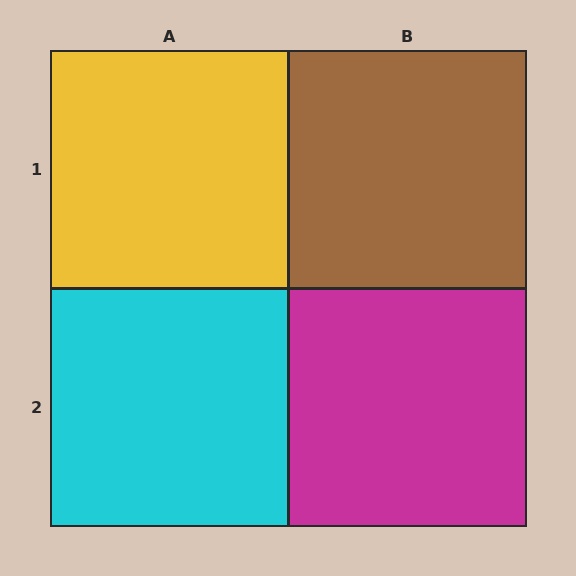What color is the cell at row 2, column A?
Cyan.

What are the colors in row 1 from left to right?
Yellow, brown.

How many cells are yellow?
1 cell is yellow.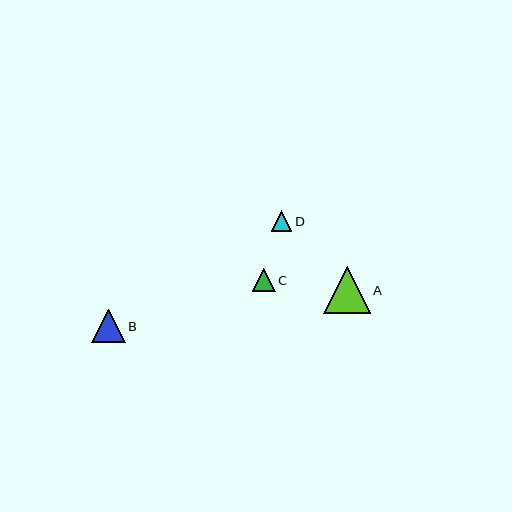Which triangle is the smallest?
Triangle D is the smallest with a size of approximately 21 pixels.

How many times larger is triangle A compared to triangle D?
Triangle A is approximately 2.2 times the size of triangle D.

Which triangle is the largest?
Triangle A is the largest with a size of approximately 46 pixels.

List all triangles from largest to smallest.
From largest to smallest: A, B, C, D.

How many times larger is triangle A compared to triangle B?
Triangle A is approximately 1.4 times the size of triangle B.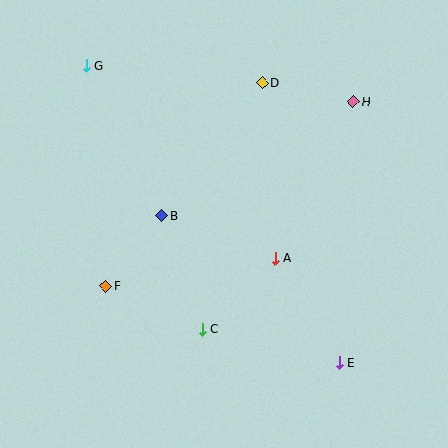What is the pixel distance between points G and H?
The distance between G and H is 269 pixels.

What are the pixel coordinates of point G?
Point G is at (86, 66).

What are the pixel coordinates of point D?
Point D is at (262, 83).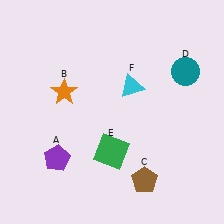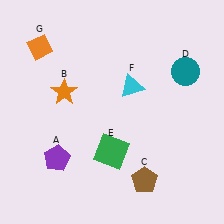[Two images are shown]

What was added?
An orange diamond (G) was added in Image 2.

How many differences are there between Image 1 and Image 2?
There is 1 difference between the two images.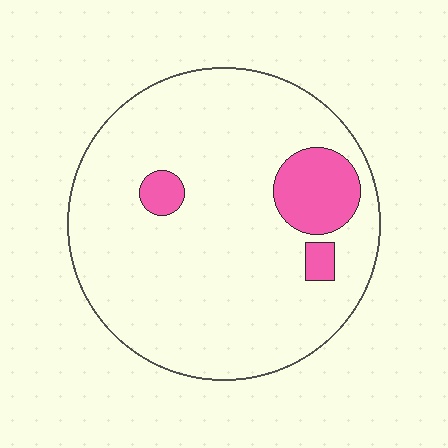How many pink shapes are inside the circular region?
3.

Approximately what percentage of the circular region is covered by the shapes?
Approximately 10%.